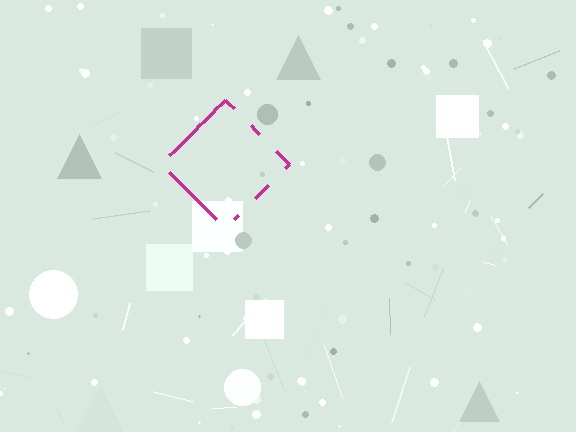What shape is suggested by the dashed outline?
The dashed outline suggests a diamond.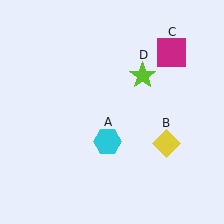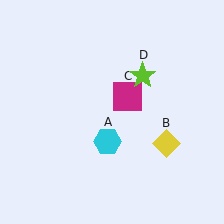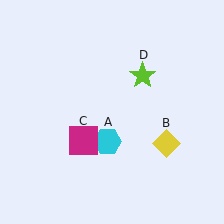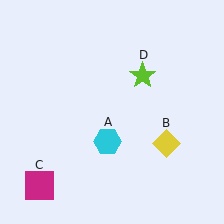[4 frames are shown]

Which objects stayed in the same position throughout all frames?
Cyan hexagon (object A) and yellow diamond (object B) and lime star (object D) remained stationary.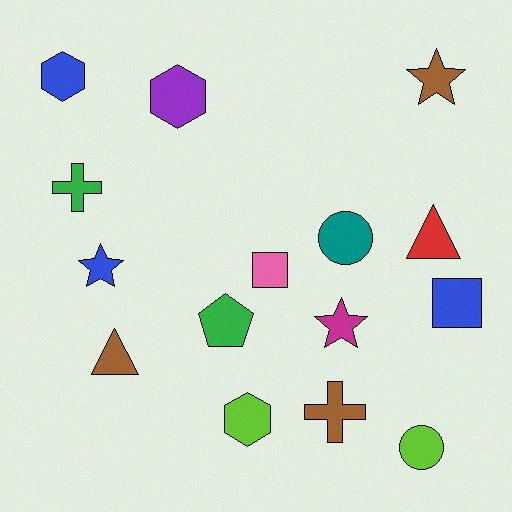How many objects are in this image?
There are 15 objects.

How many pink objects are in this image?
There is 1 pink object.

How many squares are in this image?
There are 2 squares.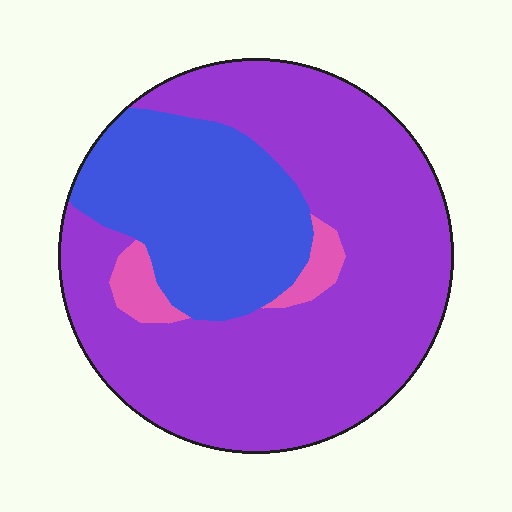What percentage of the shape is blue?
Blue takes up between a sixth and a third of the shape.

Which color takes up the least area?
Pink, at roughly 5%.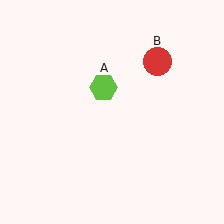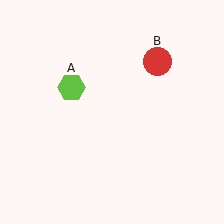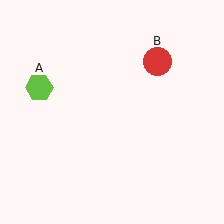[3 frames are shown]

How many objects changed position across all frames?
1 object changed position: lime hexagon (object A).